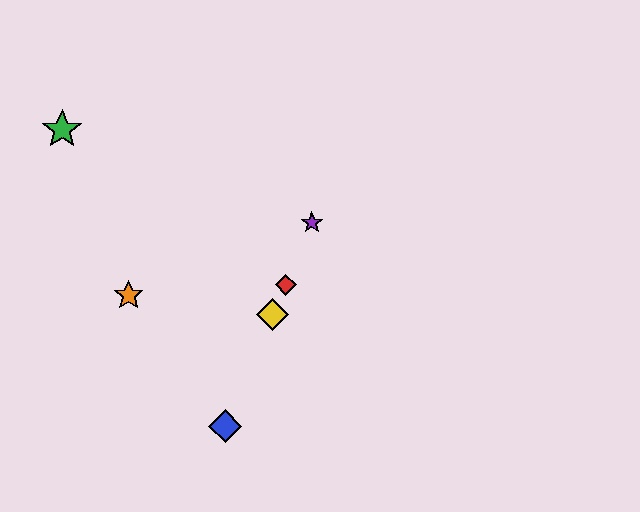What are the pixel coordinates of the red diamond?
The red diamond is at (286, 285).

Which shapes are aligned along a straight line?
The red diamond, the blue diamond, the yellow diamond, the purple star are aligned along a straight line.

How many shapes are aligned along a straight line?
4 shapes (the red diamond, the blue diamond, the yellow diamond, the purple star) are aligned along a straight line.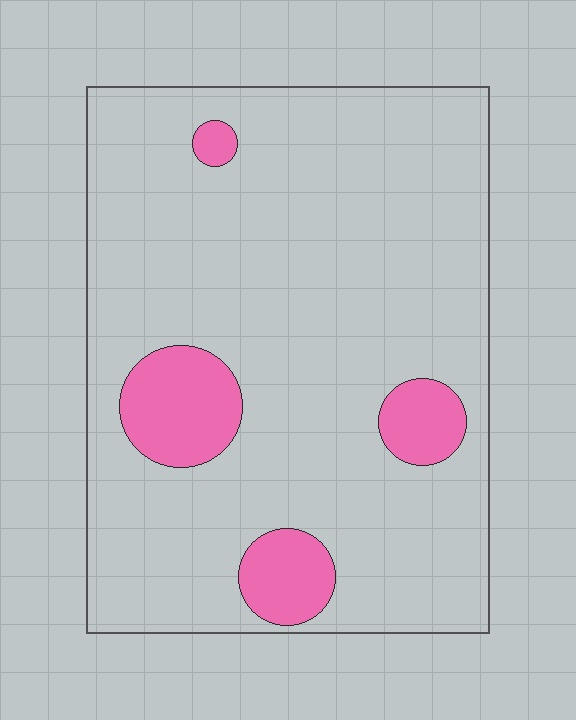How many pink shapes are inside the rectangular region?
4.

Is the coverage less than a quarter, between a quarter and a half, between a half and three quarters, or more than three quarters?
Less than a quarter.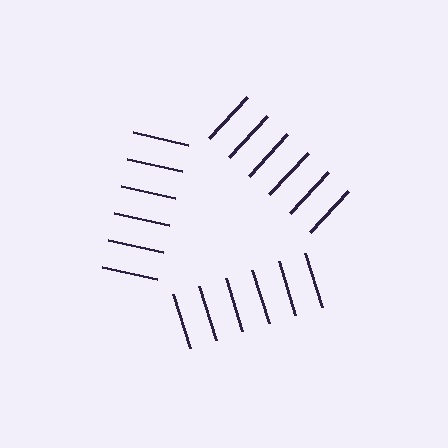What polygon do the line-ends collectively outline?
An illusory triangle — the line segments terminate on its edges but no continuous stroke is drawn.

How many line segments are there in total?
18 — 6 along each of the 3 edges.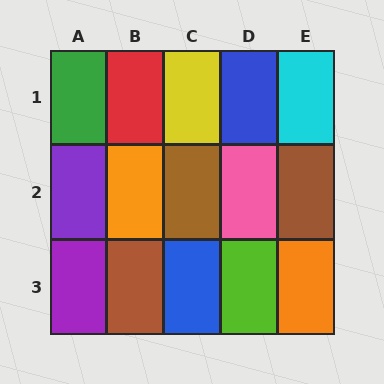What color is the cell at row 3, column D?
Lime.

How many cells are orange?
2 cells are orange.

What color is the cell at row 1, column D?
Blue.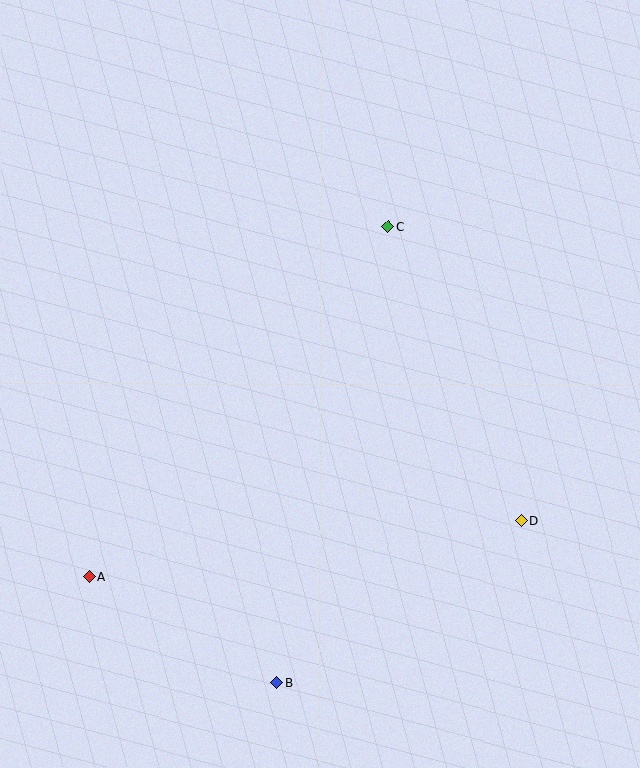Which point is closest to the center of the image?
Point C at (388, 227) is closest to the center.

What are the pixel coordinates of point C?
Point C is at (388, 227).